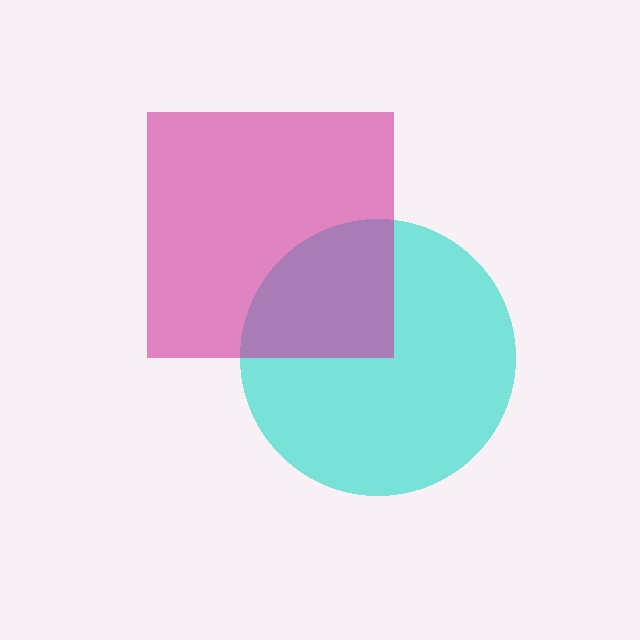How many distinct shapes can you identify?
There are 2 distinct shapes: a cyan circle, a magenta square.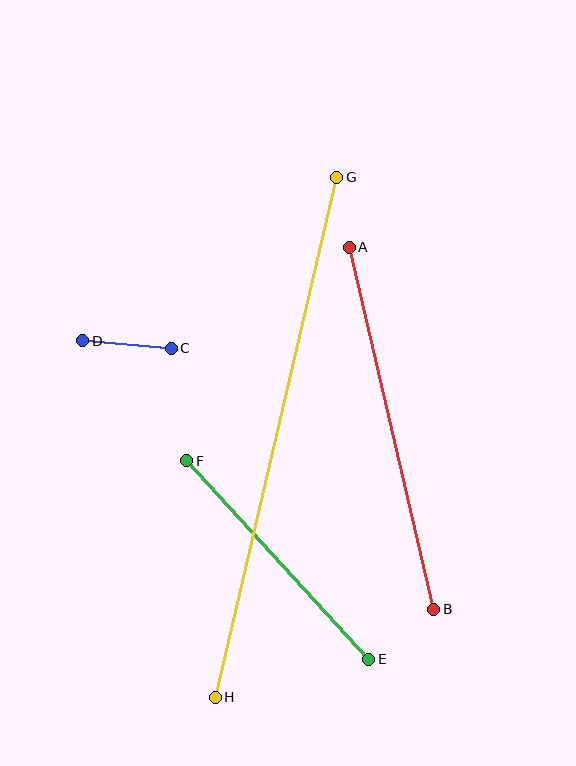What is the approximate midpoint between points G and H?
The midpoint is at approximately (276, 437) pixels.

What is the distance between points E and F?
The distance is approximately 270 pixels.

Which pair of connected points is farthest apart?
Points G and H are farthest apart.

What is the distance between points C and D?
The distance is approximately 89 pixels.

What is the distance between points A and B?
The distance is approximately 372 pixels.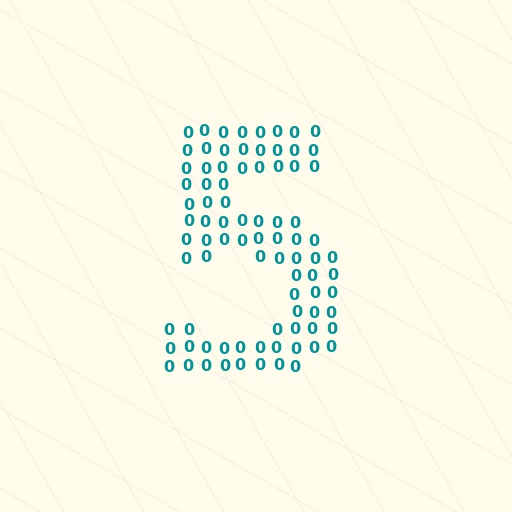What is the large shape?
The large shape is the digit 5.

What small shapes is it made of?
It is made of small digit 0's.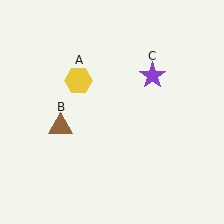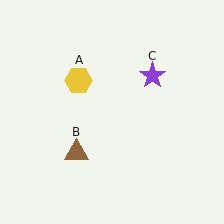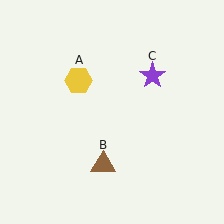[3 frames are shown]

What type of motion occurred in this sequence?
The brown triangle (object B) rotated counterclockwise around the center of the scene.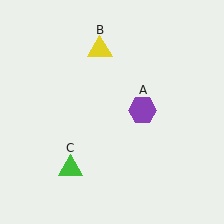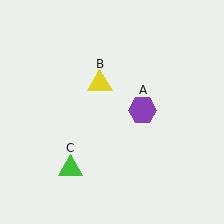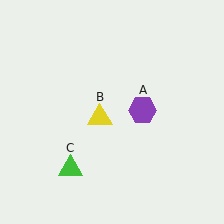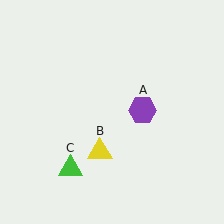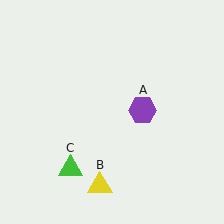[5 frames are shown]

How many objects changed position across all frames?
1 object changed position: yellow triangle (object B).